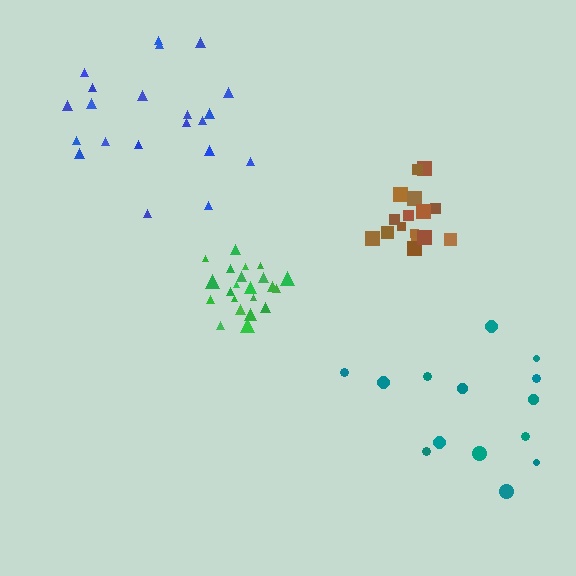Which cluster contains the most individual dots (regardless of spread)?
Green (23).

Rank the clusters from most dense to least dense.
green, brown, blue, teal.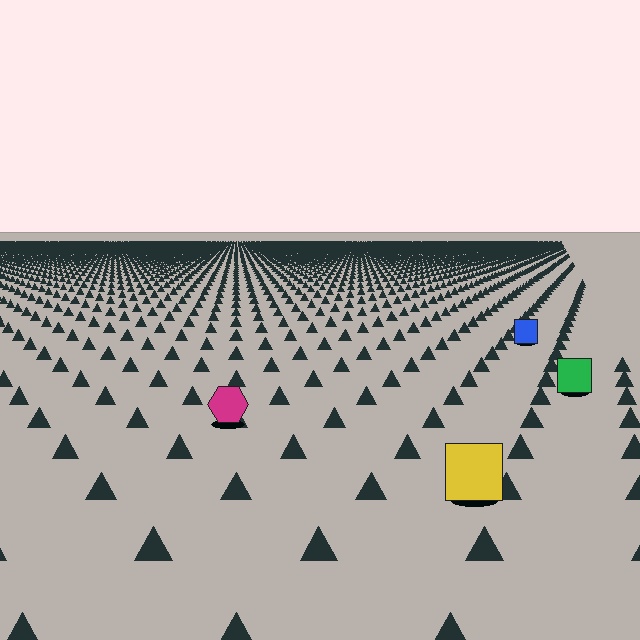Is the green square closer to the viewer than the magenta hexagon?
No. The magenta hexagon is closer — you can tell from the texture gradient: the ground texture is coarser near it.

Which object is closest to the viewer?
The yellow square is closest. The texture marks near it are larger and more spread out.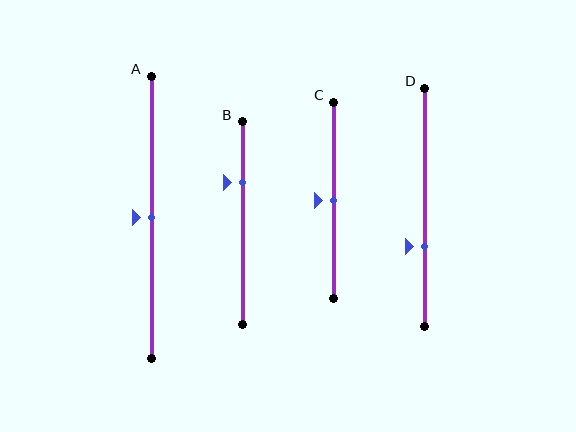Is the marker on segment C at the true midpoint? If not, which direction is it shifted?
Yes, the marker on segment C is at the true midpoint.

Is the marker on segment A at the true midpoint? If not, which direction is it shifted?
Yes, the marker on segment A is at the true midpoint.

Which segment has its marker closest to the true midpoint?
Segment A has its marker closest to the true midpoint.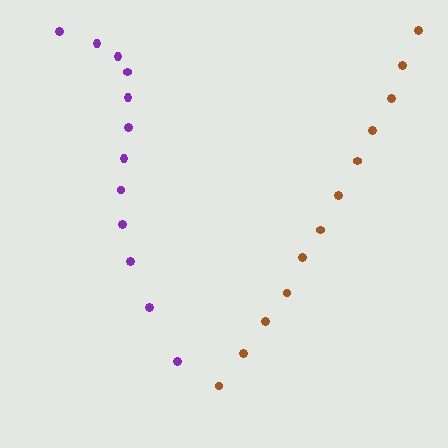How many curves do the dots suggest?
There are 2 distinct paths.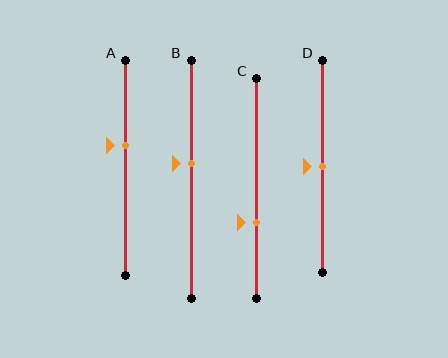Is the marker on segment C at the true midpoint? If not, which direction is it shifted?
No, the marker on segment C is shifted downward by about 16% of the segment length.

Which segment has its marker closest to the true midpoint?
Segment D has its marker closest to the true midpoint.